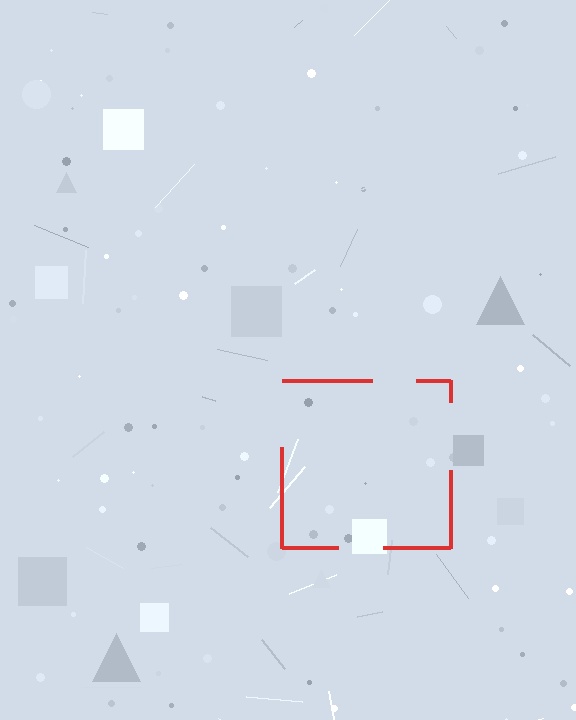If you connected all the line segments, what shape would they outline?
They would outline a square.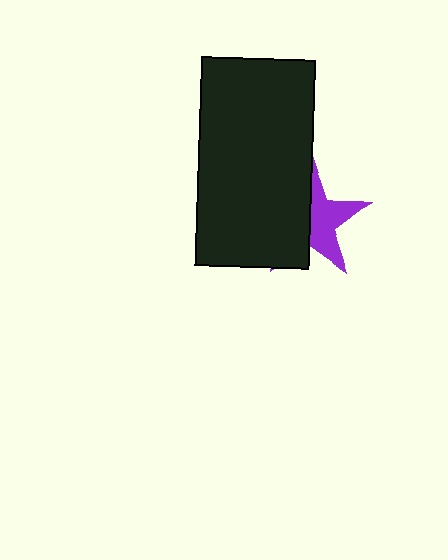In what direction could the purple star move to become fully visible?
The purple star could move right. That would shift it out from behind the black rectangle entirely.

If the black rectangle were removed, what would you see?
You would see the complete purple star.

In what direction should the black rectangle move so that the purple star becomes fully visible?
The black rectangle should move left. That is the shortest direction to clear the overlap and leave the purple star fully visible.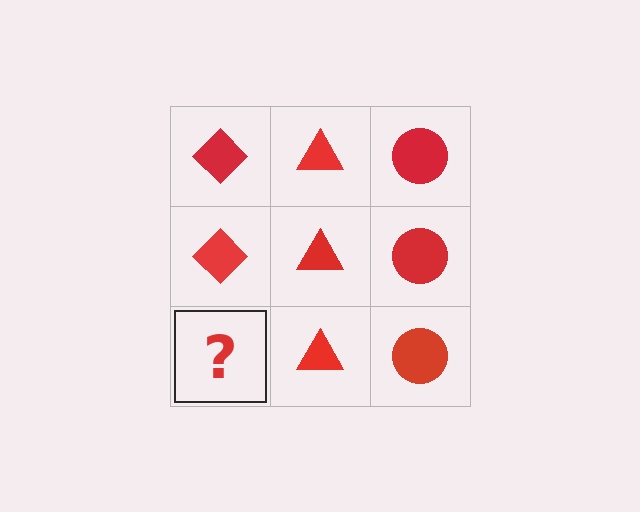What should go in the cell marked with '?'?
The missing cell should contain a red diamond.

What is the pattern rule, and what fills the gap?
The rule is that each column has a consistent shape. The gap should be filled with a red diamond.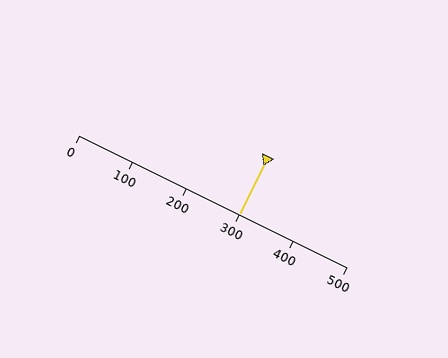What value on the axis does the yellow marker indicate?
The marker indicates approximately 300.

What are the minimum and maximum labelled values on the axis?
The axis runs from 0 to 500.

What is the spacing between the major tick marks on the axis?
The major ticks are spaced 100 apart.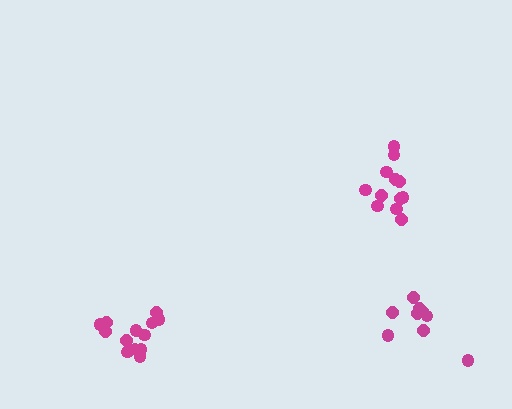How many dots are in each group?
Group 1: 9 dots, Group 2: 12 dots, Group 3: 13 dots (34 total).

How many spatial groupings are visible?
There are 3 spatial groupings.